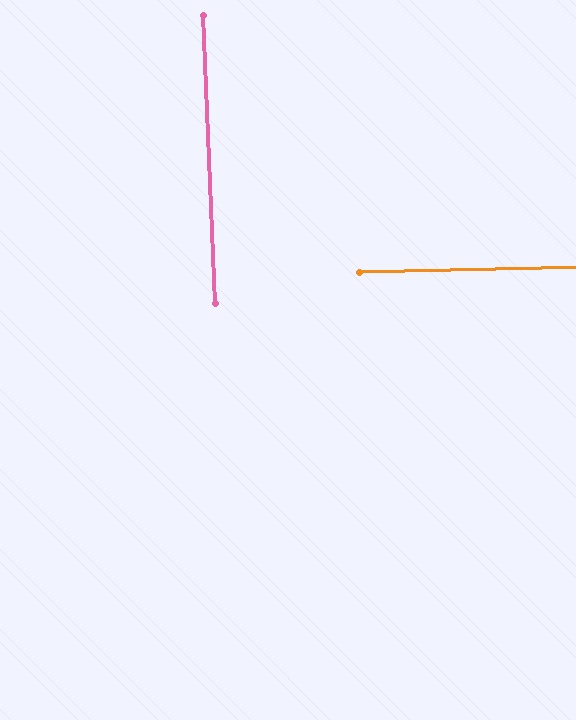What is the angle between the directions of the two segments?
Approximately 89 degrees.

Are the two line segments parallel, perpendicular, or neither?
Perpendicular — they meet at approximately 89°.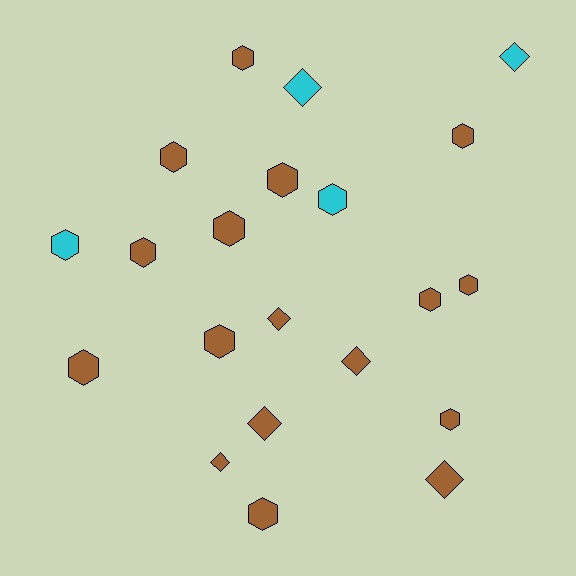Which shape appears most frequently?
Hexagon, with 14 objects.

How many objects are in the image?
There are 21 objects.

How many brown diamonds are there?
There are 5 brown diamonds.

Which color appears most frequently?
Brown, with 17 objects.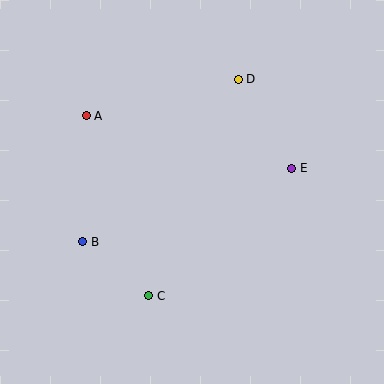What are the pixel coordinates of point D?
Point D is at (238, 79).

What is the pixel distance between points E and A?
The distance between E and A is 212 pixels.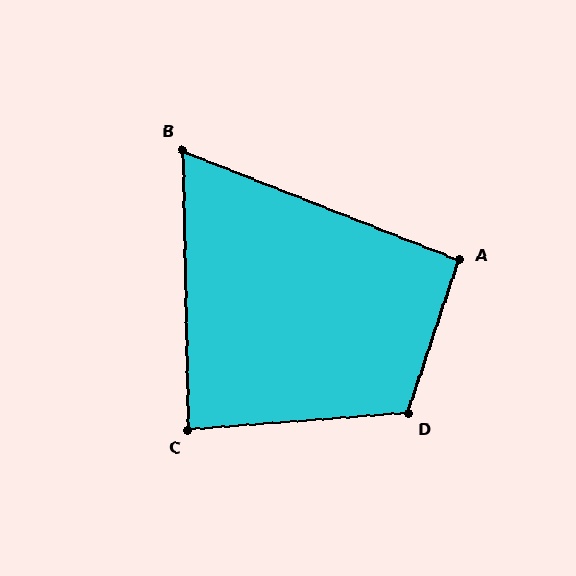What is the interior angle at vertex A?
Approximately 93 degrees (approximately right).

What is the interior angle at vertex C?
Approximately 87 degrees (approximately right).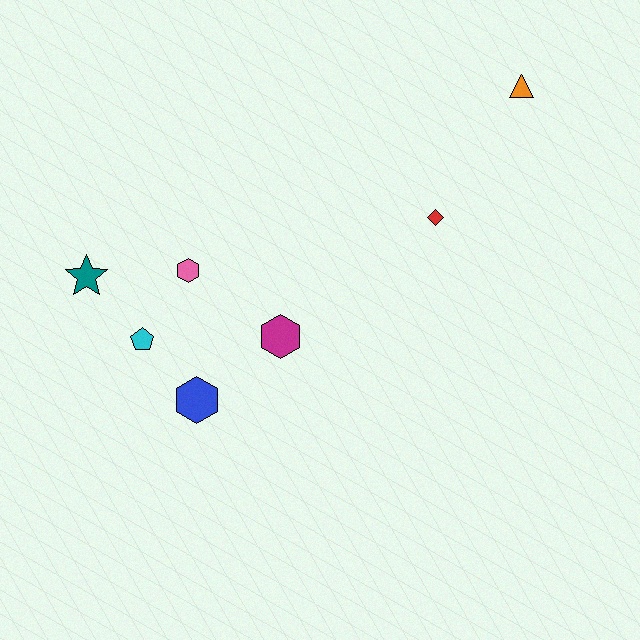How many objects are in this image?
There are 7 objects.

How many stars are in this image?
There is 1 star.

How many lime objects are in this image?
There are no lime objects.